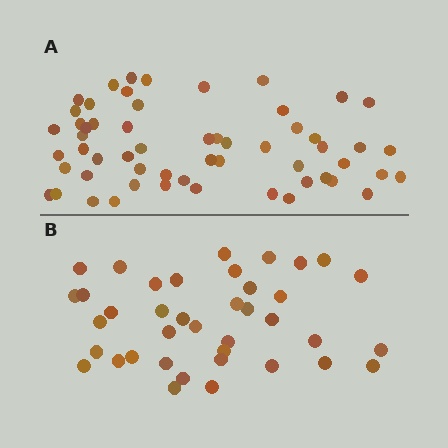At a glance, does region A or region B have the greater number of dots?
Region A (the top region) has more dots.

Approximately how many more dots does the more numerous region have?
Region A has approximately 20 more dots than region B.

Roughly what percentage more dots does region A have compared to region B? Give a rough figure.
About 45% more.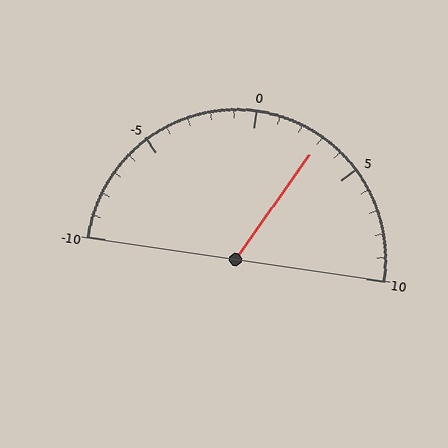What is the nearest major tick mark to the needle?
The nearest major tick mark is 5.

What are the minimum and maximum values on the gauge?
The gauge ranges from -10 to 10.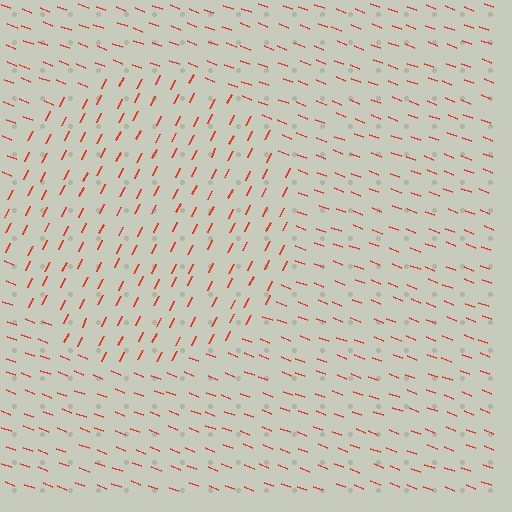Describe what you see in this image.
The image is filled with small red line segments. A circle region in the image has lines oriented differently from the surrounding lines, creating a visible texture boundary.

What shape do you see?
I see a circle.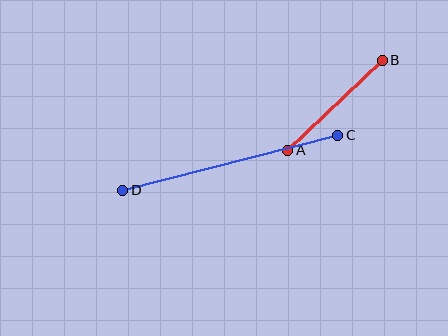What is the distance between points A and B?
The distance is approximately 130 pixels.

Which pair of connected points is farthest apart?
Points C and D are farthest apart.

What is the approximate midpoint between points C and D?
The midpoint is at approximately (230, 163) pixels.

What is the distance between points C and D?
The distance is approximately 222 pixels.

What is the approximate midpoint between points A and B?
The midpoint is at approximately (335, 105) pixels.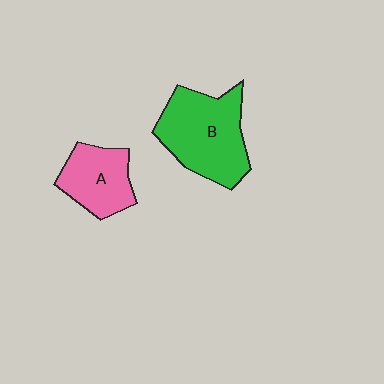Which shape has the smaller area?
Shape A (pink).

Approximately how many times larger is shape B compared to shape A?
Approximately 1.6 times.